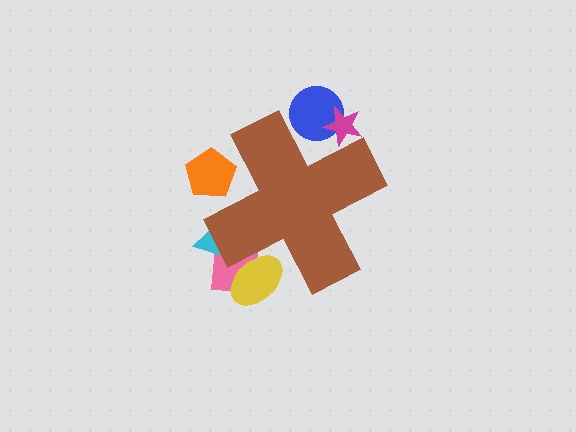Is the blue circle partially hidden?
Yes, the blue circle is partially hidden behind the brown cross.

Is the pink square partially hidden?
Yes, the pink square is partially hidden behind the brown cross.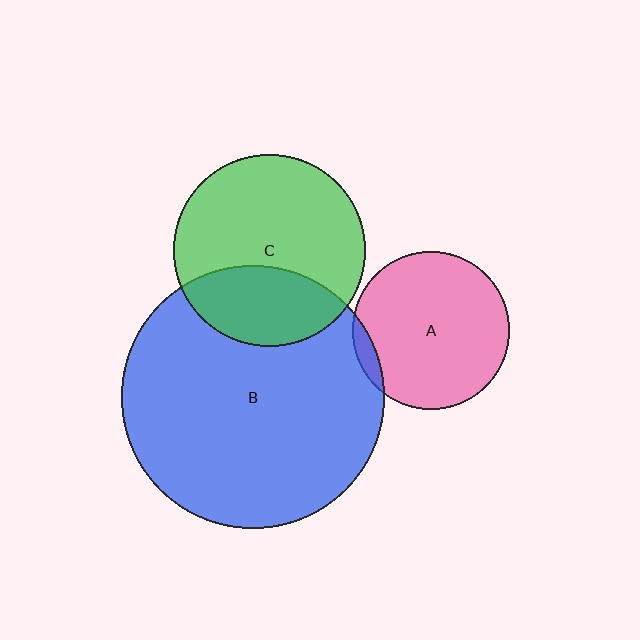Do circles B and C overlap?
Yes.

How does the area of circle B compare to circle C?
Approximately 1.9 times.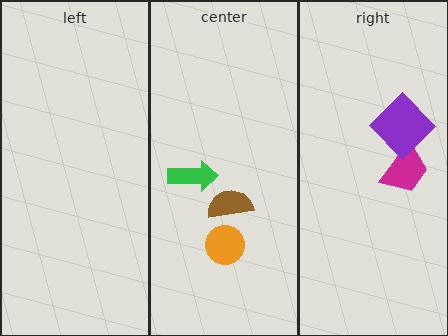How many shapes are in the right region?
2.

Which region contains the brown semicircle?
The center region.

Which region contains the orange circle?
The center region.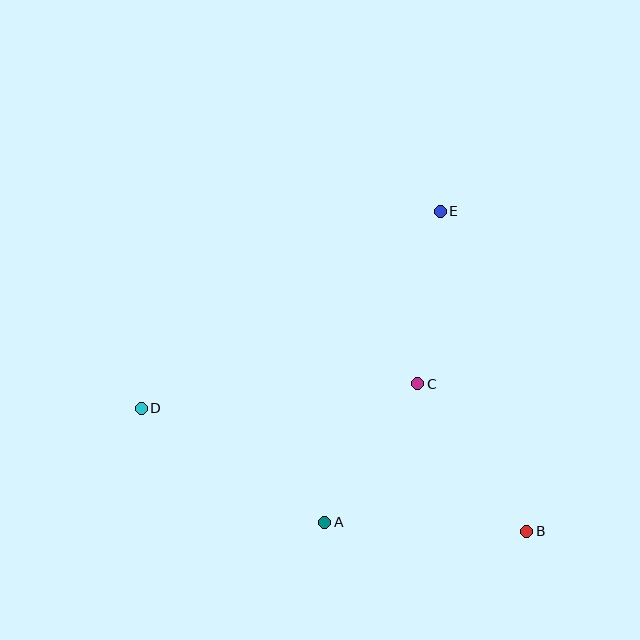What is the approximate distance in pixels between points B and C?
The distance between B and C is approximately 183 pixels.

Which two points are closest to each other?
Points A and C are closest to each other.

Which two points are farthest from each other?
Points B and D are farthest from each other.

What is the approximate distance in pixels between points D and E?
The distance between D and E is approximately 358 pixels.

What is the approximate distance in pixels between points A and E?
The distance between A and E is approximately 332 pixels.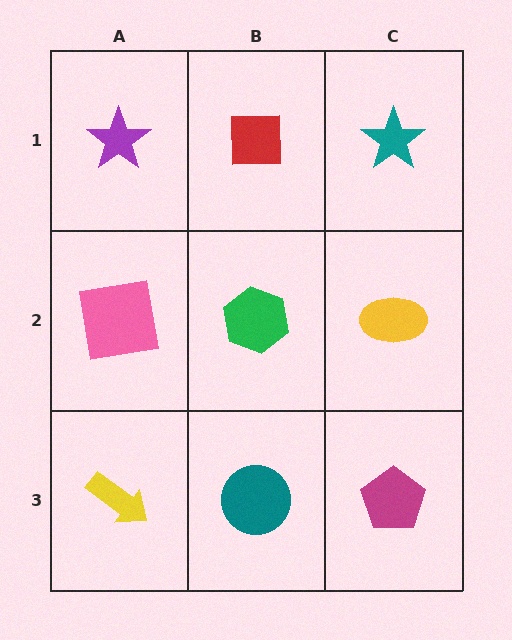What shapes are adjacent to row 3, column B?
A green hexagon (row 2, column B), a yellow arrow (row 3, column A), a magenta pentagon (row 3, column C).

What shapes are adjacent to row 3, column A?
A pink square (row 2, column A), a teal circle (row 3, column B).